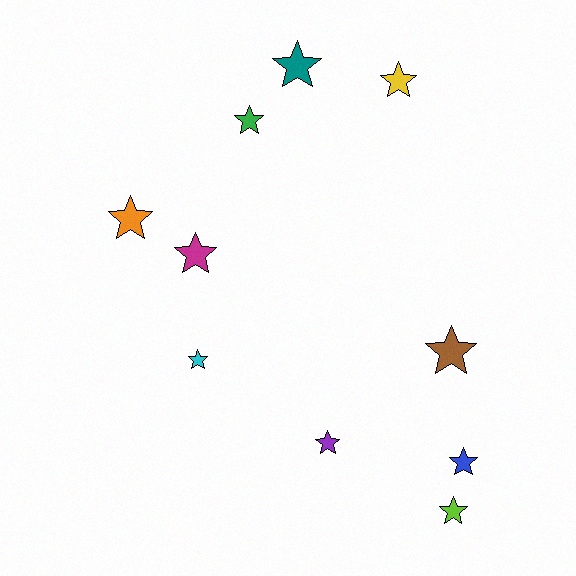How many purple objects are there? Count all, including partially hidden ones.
There is 1 purple object.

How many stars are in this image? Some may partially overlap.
There are 10 stars.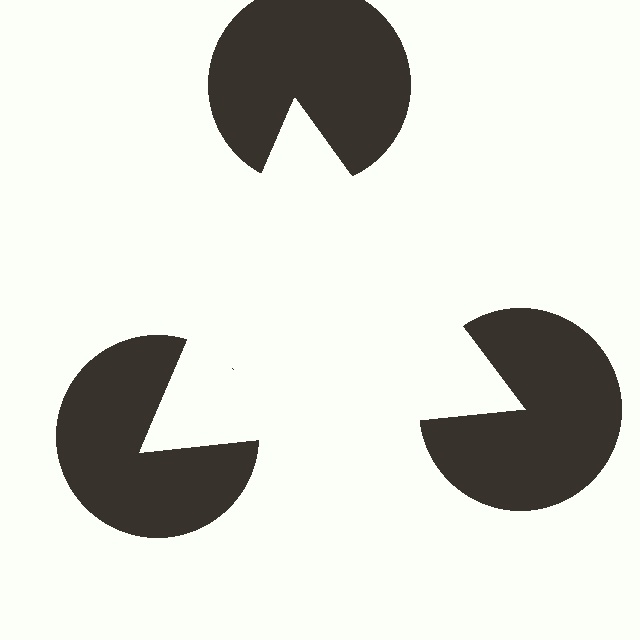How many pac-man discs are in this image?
There are 3 — one at each vertex of the illusory triangle.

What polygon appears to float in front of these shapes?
An illusory triangle — its edges are inferred from the aligned wedge cuts in the pac-man discs, not physically drawn.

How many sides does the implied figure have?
3 sides.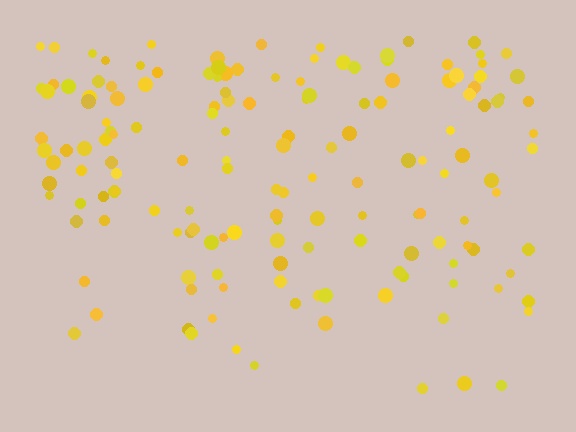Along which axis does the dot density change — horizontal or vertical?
Vertical.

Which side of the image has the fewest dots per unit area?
The bottom.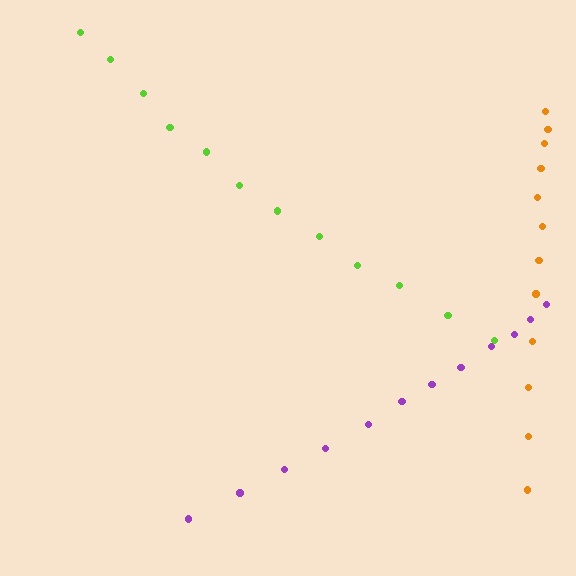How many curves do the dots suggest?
There are 3 distinct paths.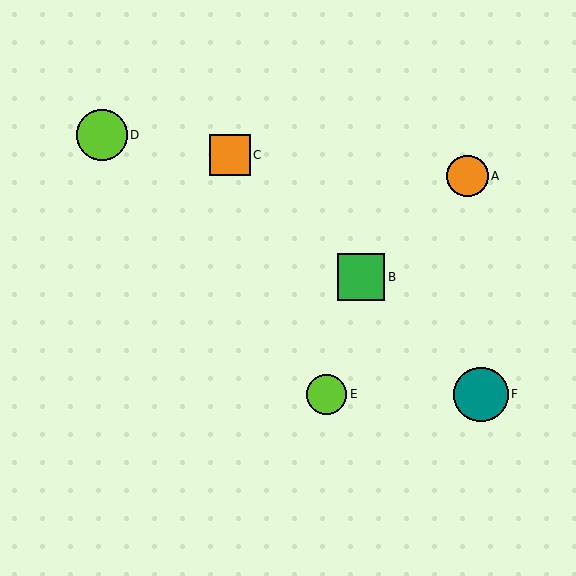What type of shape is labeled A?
Shape A is an orange circle.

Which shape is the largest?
The teal circle (labeled F) is the largest.